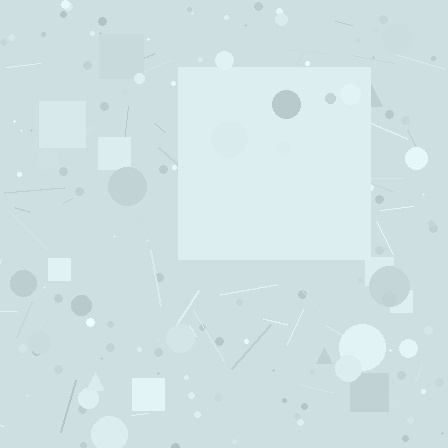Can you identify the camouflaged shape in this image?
The camouflaged shape is a square.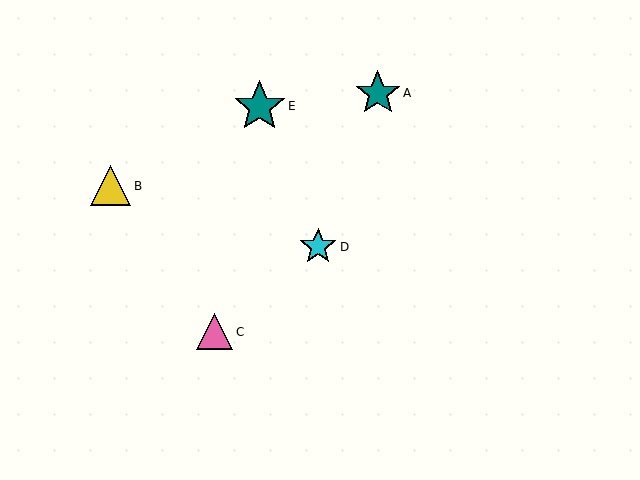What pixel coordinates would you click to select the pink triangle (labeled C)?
Click at (215, 332) to select the pink triangle C.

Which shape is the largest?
The teal star (labeled E) is the largest.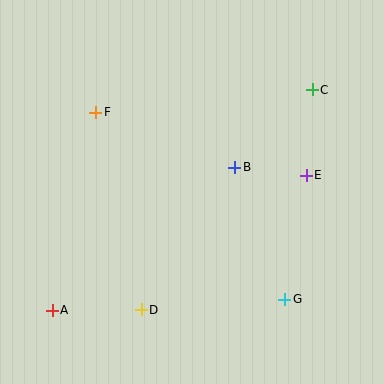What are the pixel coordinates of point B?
Point B is at (235, 167).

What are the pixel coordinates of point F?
Point F is at (96, 112).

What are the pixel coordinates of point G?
Point G is at (285, 299).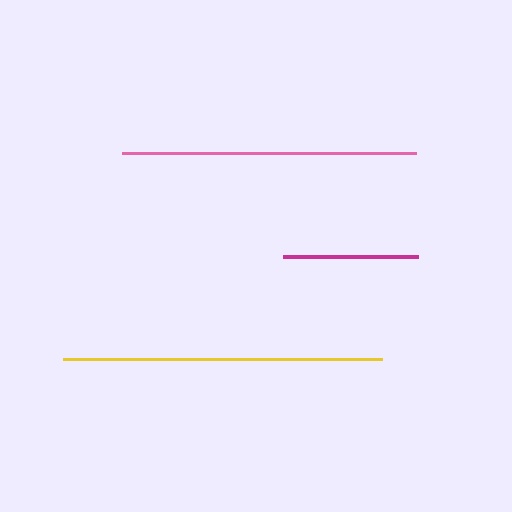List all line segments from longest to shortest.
From longest to shortest: yellow, pink, magenta.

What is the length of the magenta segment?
The magenta segment is approximately 135 pixels long.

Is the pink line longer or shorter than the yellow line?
The yellow line is longer than the pink line.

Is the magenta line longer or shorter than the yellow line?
The yellow line is longer than the magenta line.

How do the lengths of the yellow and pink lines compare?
The yellow and pink lines are approximately the same length.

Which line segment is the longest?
The yellow line is the longest at approximately 319 pixels.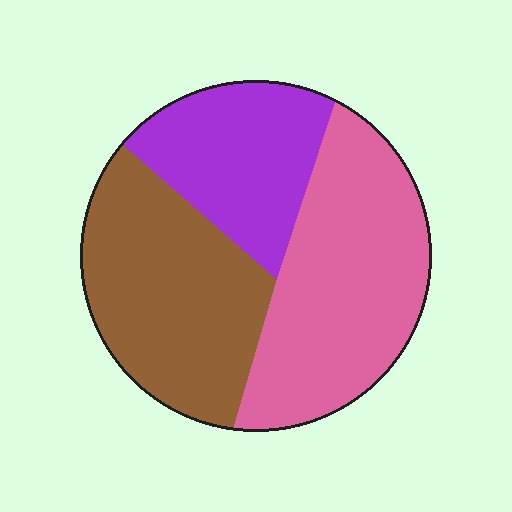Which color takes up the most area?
Pink, at roughly 40%.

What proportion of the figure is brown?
Brown takes up between a third and a half of the figure.